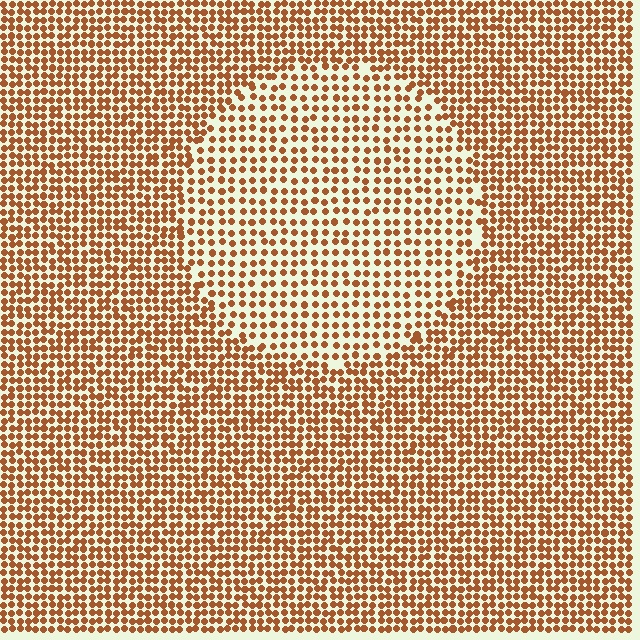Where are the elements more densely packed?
The elements are more densely packed outside the circle boundary.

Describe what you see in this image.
The image contains small brown elements arranged at two different densities. A circle-shaped region is visible where the elements are less densely packed than the surrounding area.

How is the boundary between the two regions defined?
The boundary is defined by a change in element density (approximately 1.7x ratio). All elements are the same color, size, and shape.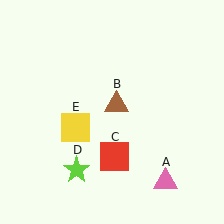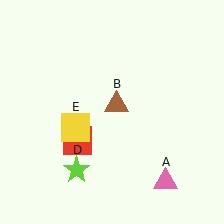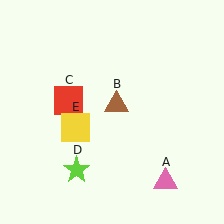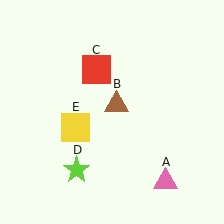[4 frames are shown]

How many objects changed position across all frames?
1 object changed position: red square (object C).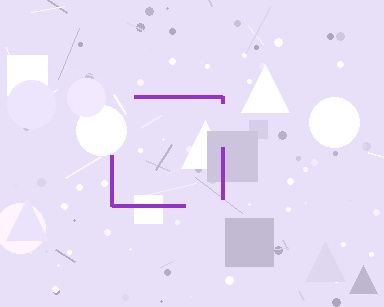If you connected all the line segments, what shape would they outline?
They would outline a square.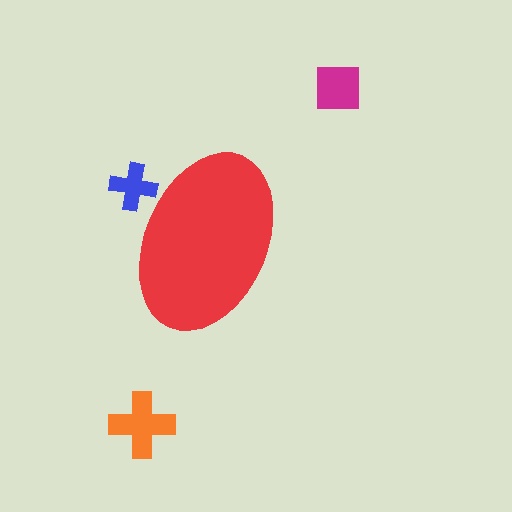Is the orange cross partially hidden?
No, the orange cross is fully visible.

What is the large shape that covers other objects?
A red ellipse.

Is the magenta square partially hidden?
No, the magenta square is fully visible.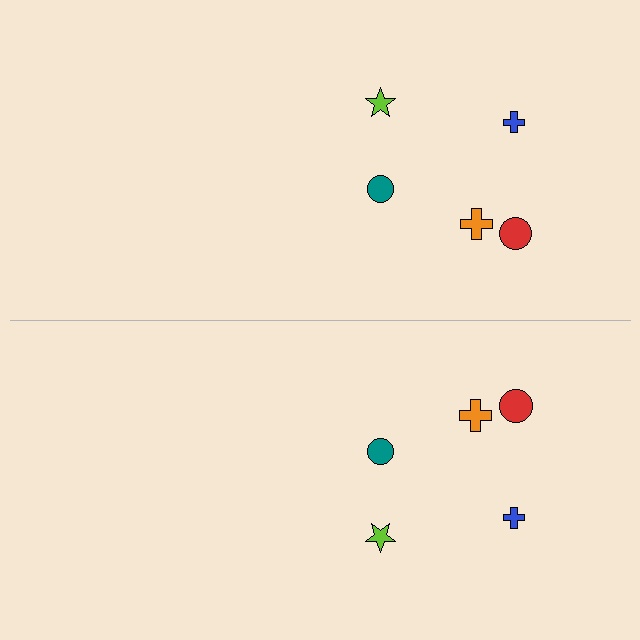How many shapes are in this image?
There are 10 shapes in this image.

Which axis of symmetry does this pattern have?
The pattern has a horizontal axis of symmetry running through the center of the image.